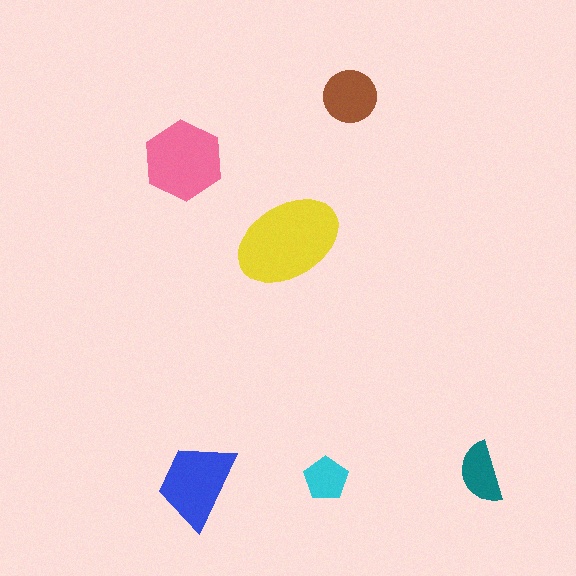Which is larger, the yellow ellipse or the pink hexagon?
The yellow ellipse.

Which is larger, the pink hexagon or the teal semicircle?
The pink hexagon.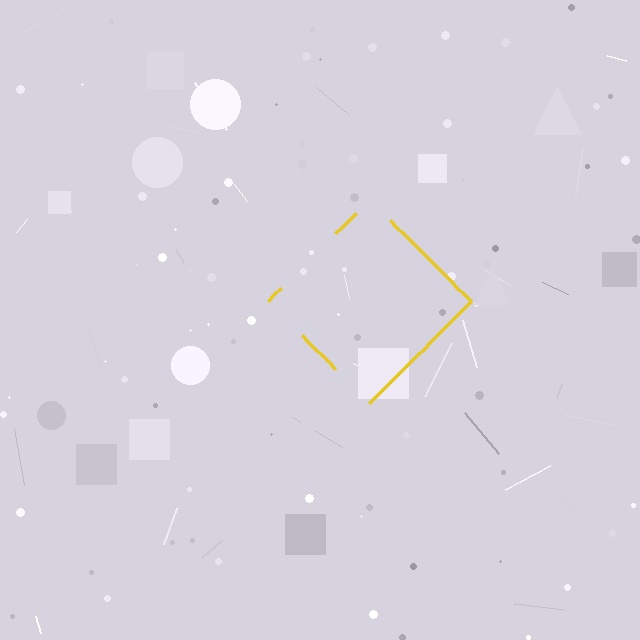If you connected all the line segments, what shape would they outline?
They would outline a diamond.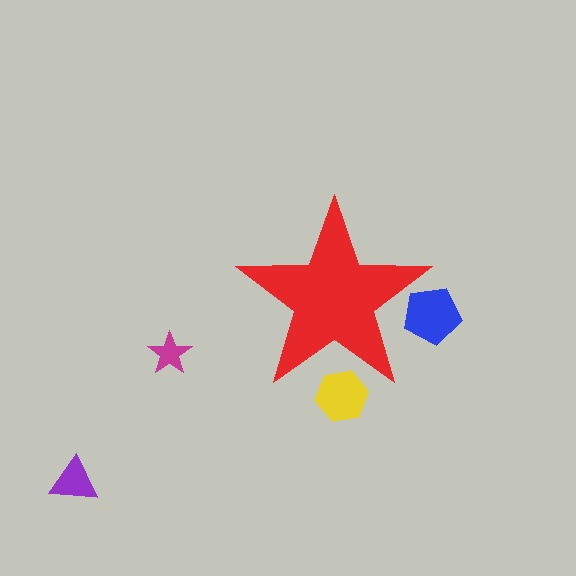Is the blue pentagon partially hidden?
Yes, the blue pentagon is partially hidden behind the red star.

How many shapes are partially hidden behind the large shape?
2 shapes are partially hidden.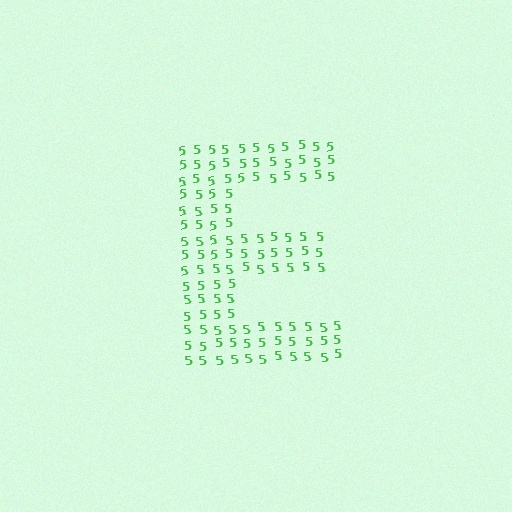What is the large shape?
The large shape is the letter E.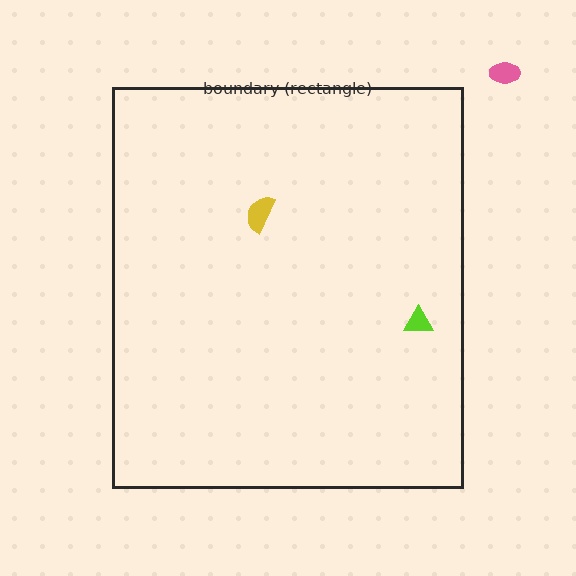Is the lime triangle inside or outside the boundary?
Inside.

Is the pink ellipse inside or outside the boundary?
Outside.